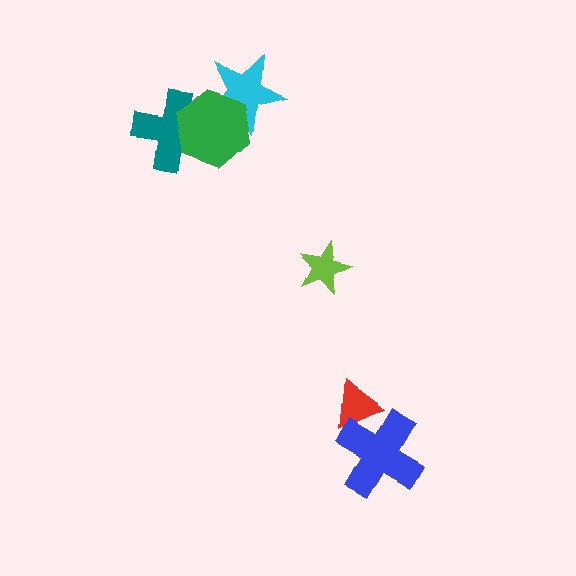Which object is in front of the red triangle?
The blue cross is in front of the red triangle.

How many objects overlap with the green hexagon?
2 objects overlap with the green hexagon.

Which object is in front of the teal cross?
The green hexagon is in front of the teal cross.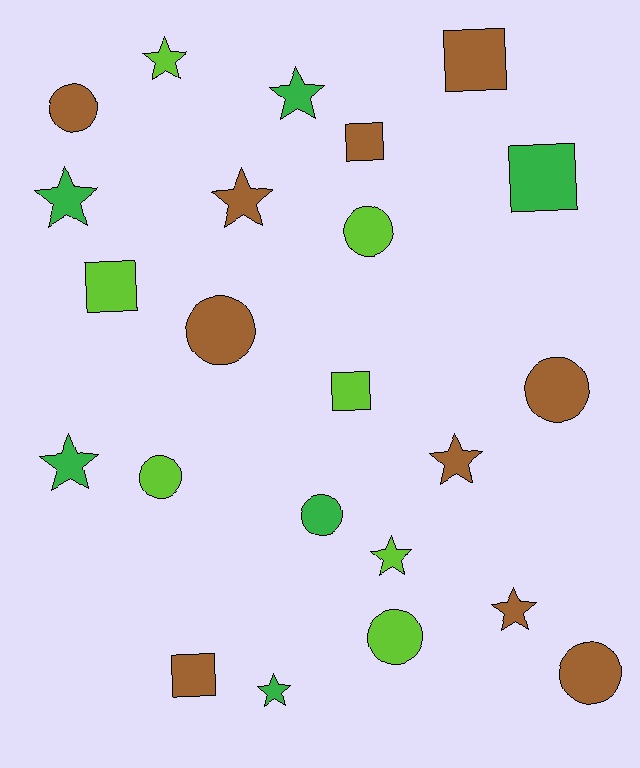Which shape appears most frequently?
Star, with 9 objects.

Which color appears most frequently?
Brown, with 10 objects.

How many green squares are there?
There is 1 green square.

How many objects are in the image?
There are 23 objects.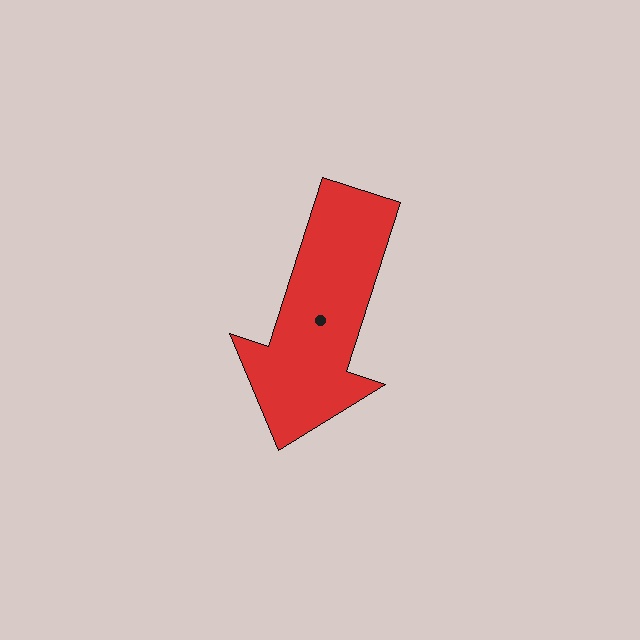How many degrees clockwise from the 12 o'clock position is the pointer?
Approximately 198 degrees.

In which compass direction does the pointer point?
South.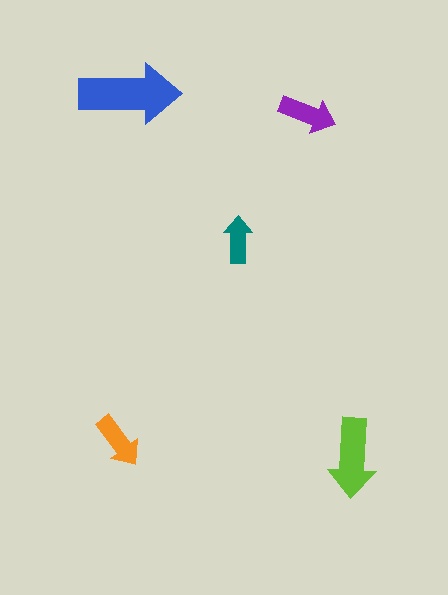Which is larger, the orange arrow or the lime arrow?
The lime one.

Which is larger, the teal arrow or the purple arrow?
The purple one.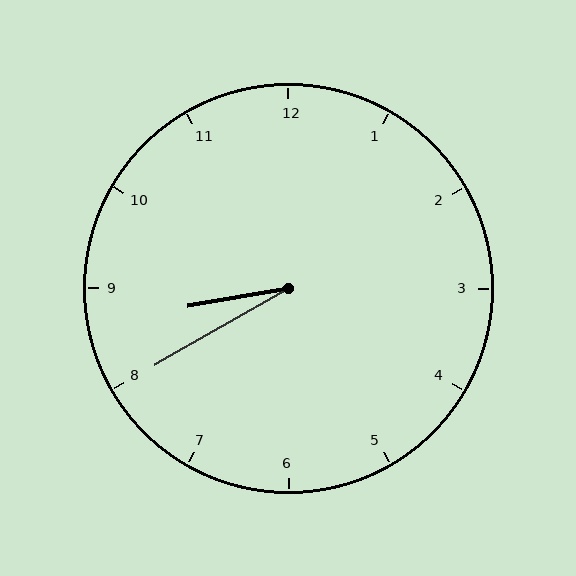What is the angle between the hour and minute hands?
Approximately 20 degrees.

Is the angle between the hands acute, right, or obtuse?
It is acute.